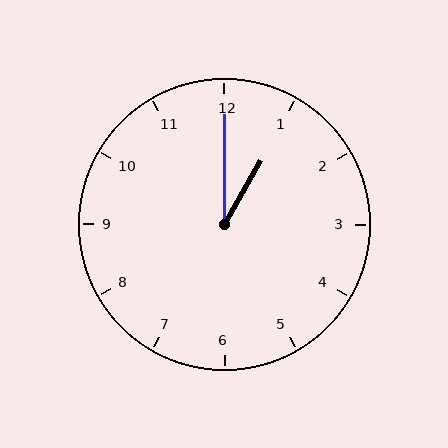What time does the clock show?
1:00.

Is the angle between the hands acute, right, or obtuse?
It is acute.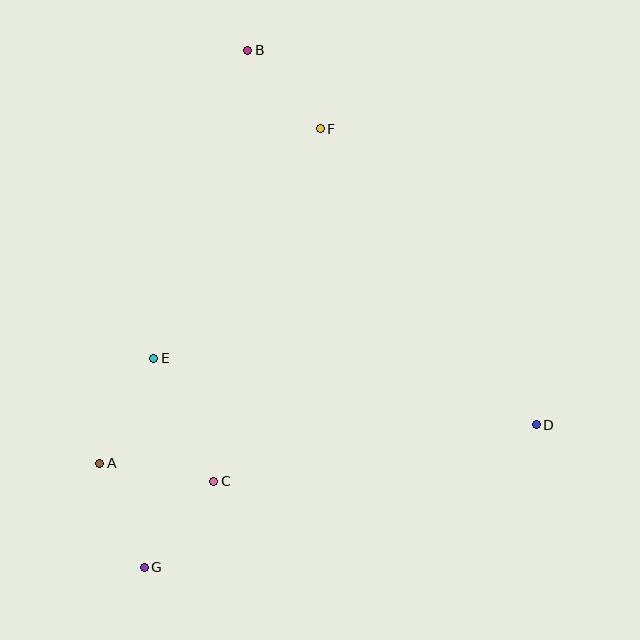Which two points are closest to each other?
Points B and F are closest to each other.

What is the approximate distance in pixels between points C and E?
The distance between C and E is approximately 137 pixels.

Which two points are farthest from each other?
Points B and G are farthest from each other.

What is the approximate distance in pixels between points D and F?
The distance between D and F is approximately 366 pixels.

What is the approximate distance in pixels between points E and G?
The distance between E and G is approximately 209 pixels.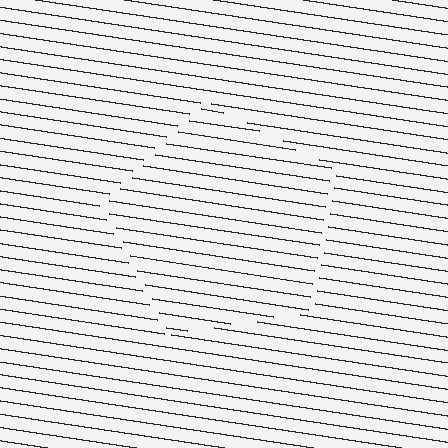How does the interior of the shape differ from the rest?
The interior of the shape contains the same grating, shifted by half a period — the contour is defined by the phase discontinuity where line-ends from the inner and outer gratings abut.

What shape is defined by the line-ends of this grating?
An illusory pentagon. The interior of the shape contains the same grating, shifted by half a period — the contour is defined by the phase discontinuity where line-ends from the inner and outer gratings abut.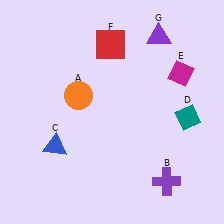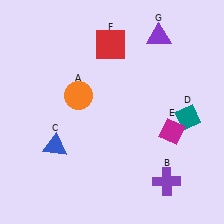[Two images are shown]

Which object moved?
The magenta diamond (E) moved down.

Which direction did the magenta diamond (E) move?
The magenta diamond (E) moved down.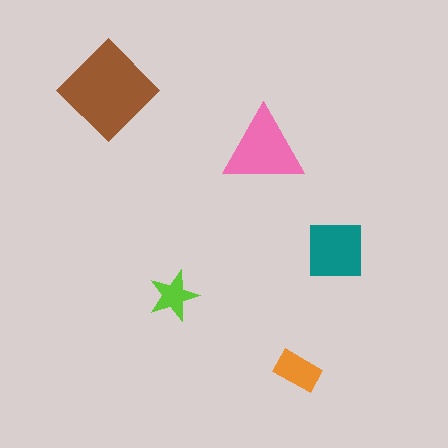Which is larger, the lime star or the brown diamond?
The brown diamond.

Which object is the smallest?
The lime star.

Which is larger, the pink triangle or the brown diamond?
The brown diamond.